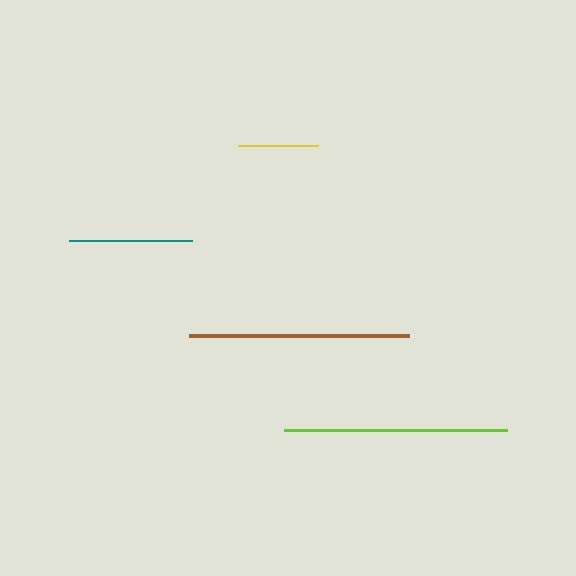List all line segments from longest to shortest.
From longest to shortest: lime, brown, teal, yellow.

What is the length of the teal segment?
The teal segment is approximately 122 pixels long.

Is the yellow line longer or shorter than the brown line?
The brown line is longer than the yellow line.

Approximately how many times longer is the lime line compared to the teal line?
The lime line is approximately 1.8 times the length of the teal line.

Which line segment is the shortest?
The yellow line is the shortest at approximately 80 pixels.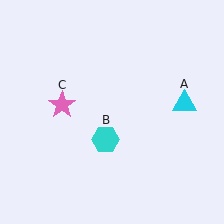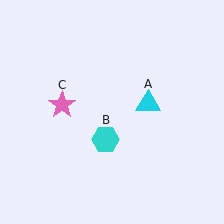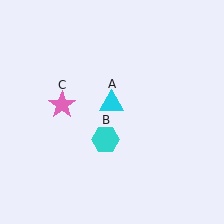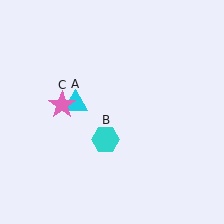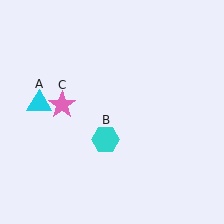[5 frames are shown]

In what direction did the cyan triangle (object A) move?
The cyan triangle (object A) moved left.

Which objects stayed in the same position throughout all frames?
Cyan hexagon (object B) and pink star (object C) remained stationary.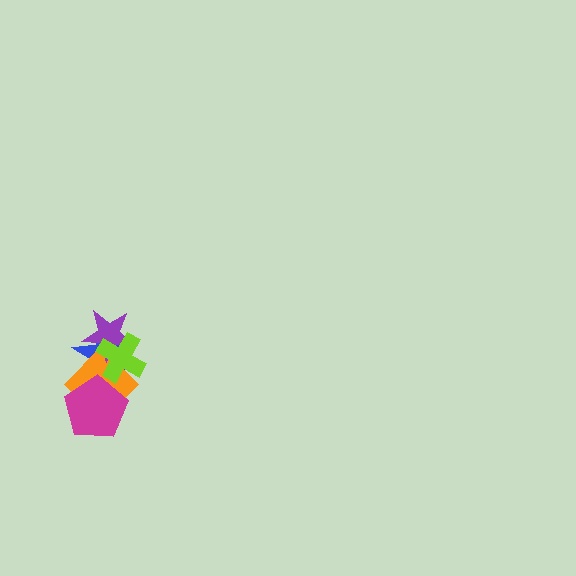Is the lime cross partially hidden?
No, no other shape covers it.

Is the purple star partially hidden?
Yes, it is partially covered by another shape.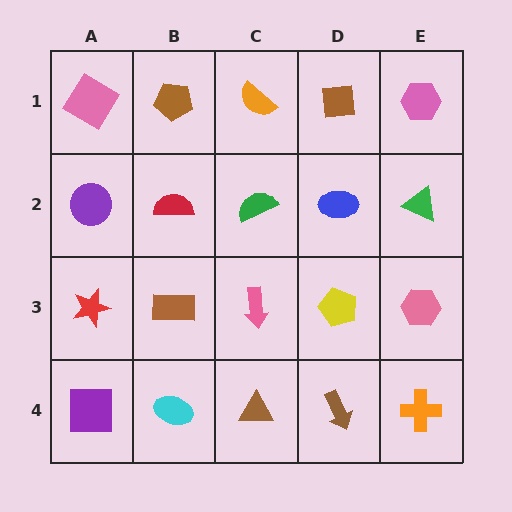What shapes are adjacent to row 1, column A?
A purple circle (row 2, column A), a brown pentagon (row 1, column B).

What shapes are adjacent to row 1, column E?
A green triangle (row 2, column E), a brown square (row 1, column D).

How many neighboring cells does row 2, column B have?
4.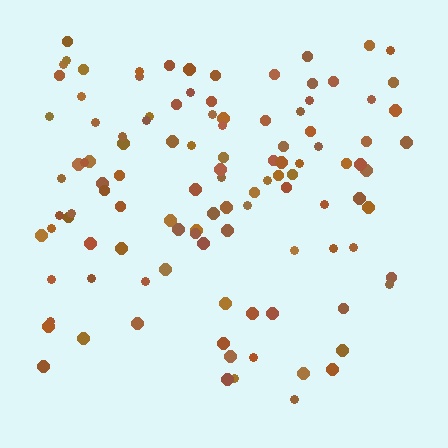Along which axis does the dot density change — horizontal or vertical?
Vertical.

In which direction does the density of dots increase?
From bottom to top, with the top side densest.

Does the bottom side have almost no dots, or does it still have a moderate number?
Still a moderate number, just noticeably fewer than the top.